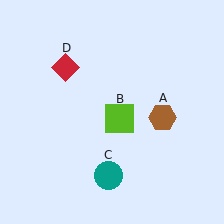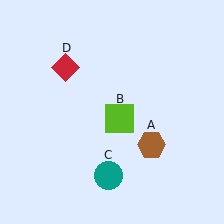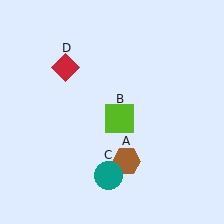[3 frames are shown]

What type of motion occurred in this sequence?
The brown hexagon (object A) rotated clockwise around the center of the scene.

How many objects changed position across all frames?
1 object changed position: brown hexagon (object A).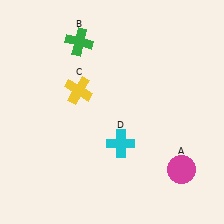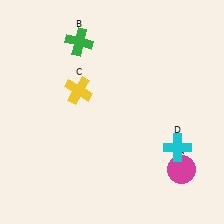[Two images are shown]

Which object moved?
The cyan cross (D) moved right.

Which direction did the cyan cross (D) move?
The cyan cross (D) moved right.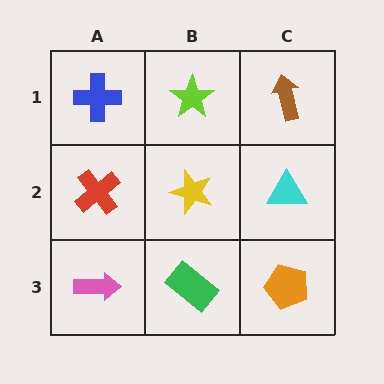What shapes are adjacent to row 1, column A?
A red cross (row 2, column A), a lime star (row 1, column B).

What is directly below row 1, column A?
A red cross.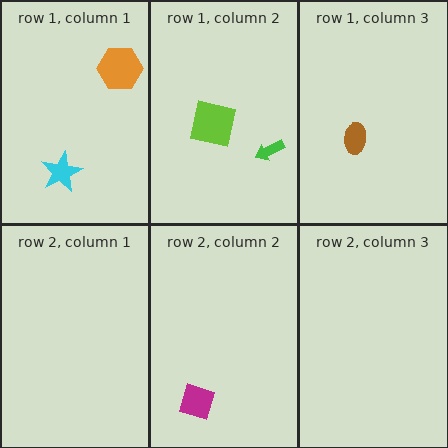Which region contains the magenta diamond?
The row 2, column 2 region.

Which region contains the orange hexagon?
The row 1, column 1 region.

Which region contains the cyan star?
The row 1, column 1 region.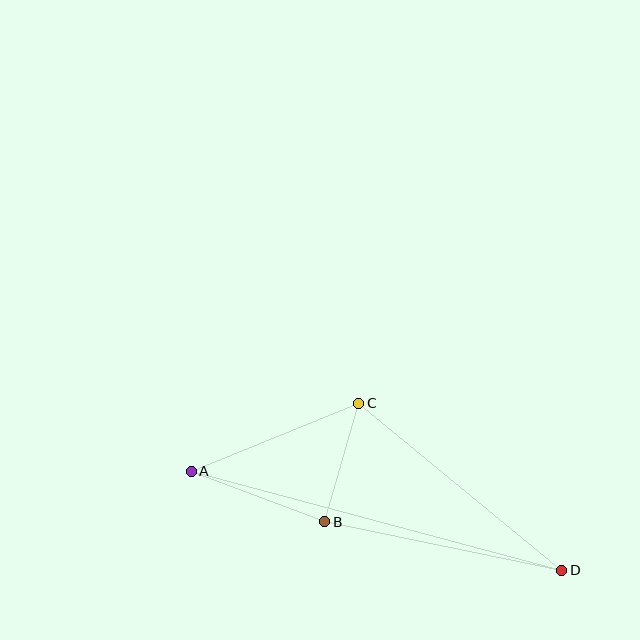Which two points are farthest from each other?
Points A and D are farthest from each other.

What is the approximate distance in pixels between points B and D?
The distance between B and D is approximately 242 pixels.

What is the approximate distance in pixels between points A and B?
The distance between A and B is approximately 143 pixels.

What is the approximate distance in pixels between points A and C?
The distance between A and C is approximately 181 pixels.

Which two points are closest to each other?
Points B and C are closest to each other.